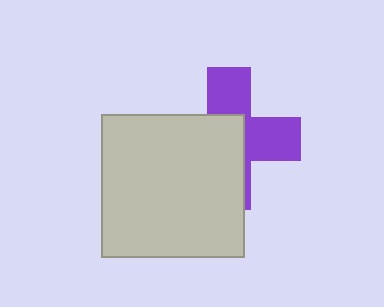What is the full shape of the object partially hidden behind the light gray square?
The partially hidden object is a purple cross.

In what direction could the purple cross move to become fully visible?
The purple cross could move toward the upper-right. That would shift it out from behind the light gray square entirely.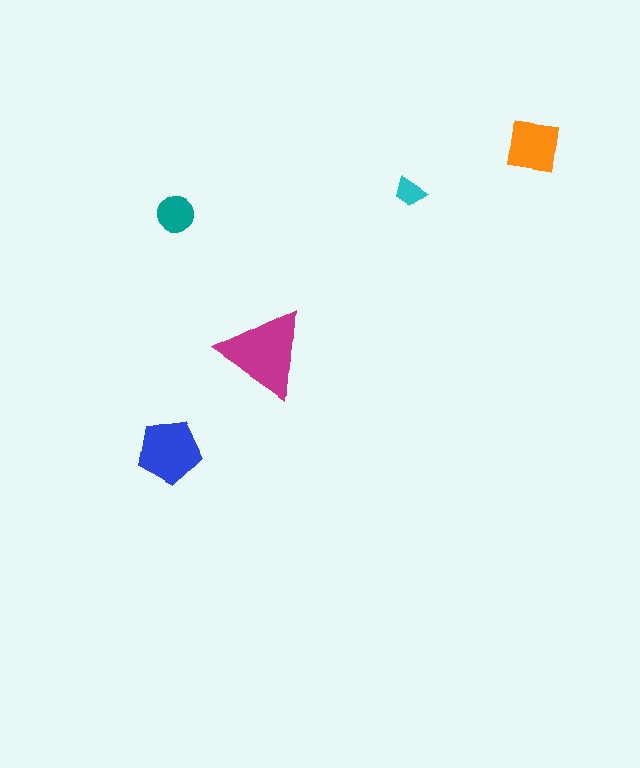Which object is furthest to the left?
The teal circle is leftmost.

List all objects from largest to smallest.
The magenta triangle, the blue pentagon, the orange square, the teal circle, the cyan trapezoid.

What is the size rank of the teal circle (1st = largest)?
4th.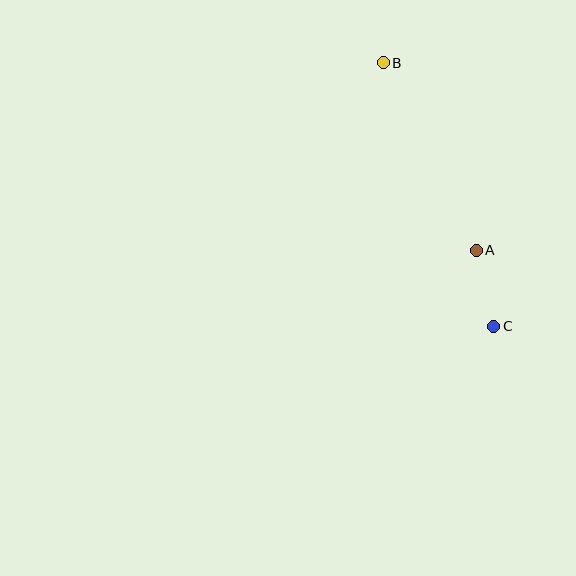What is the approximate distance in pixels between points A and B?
The distance between A and B is approximately 209 pixels.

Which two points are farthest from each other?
Points B and C are farthest from each other.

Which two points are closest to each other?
Points A and C are closest to each other.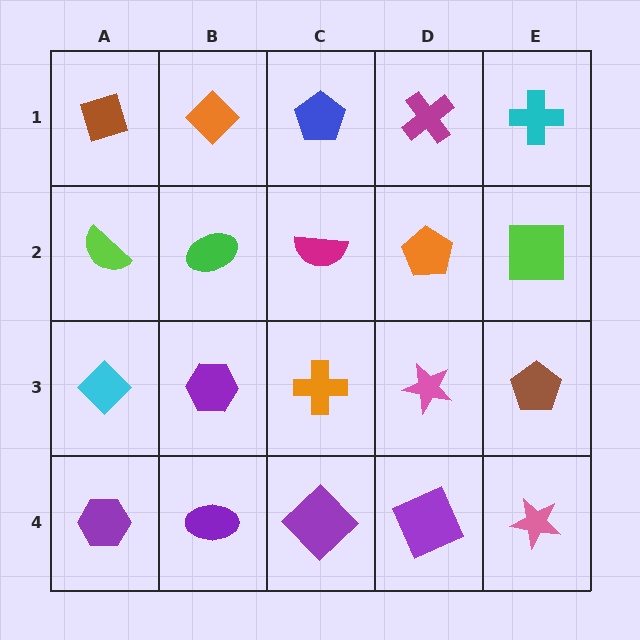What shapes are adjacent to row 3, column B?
A green ellipse (row 2, column B), a purple ellipse (row 4, column B), a cyan diamond (row 3, column A), an orange cross (row 3, column C).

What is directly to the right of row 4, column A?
A purple ellipse.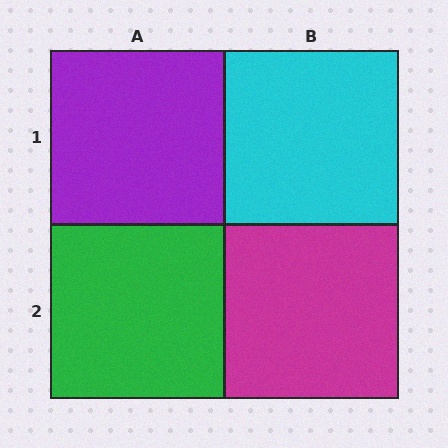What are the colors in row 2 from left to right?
Green, magenta.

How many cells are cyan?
1 cell is cyan.